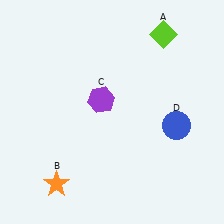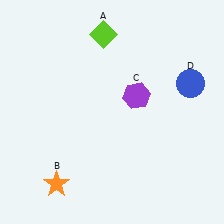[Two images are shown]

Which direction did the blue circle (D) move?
The blue circle (D) moved up.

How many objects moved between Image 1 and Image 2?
3 objects moved between the two images.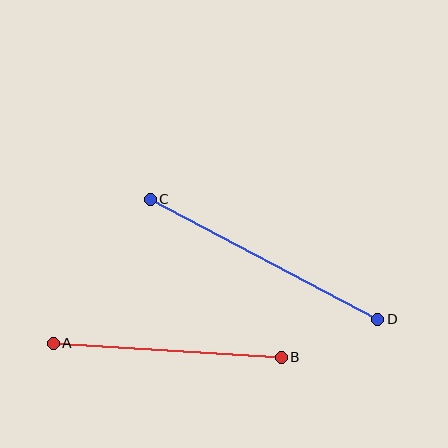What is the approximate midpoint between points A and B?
The midpoint is at approximately (167, 350) pixels.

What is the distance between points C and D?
The distance is approximately 257 pixels.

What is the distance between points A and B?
The distance is approximately 228 pixels.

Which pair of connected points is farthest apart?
Points C and D are farthest apart.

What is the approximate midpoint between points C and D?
The midpoint is at approximately (264, 259) pixels.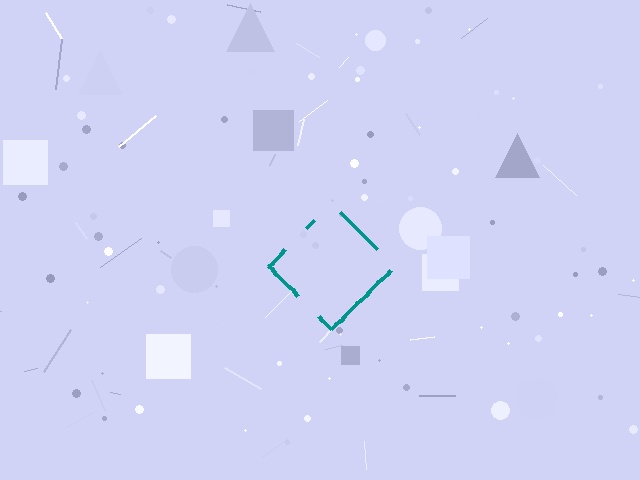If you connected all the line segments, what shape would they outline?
They would outline a diamond.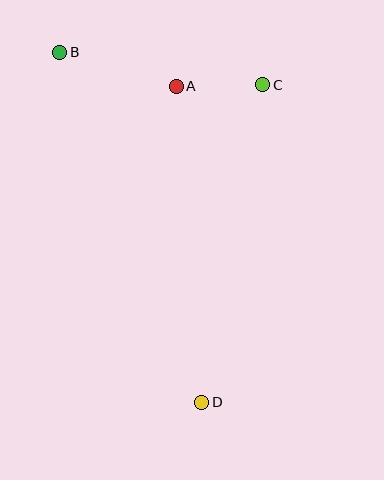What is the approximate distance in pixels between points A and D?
The distance between A and D is approximately 317 pixels.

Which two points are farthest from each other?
Points B and D are farthest from each other.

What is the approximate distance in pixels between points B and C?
The distance between B and C is approximately 206 pixels.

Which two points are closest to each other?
Points A and C are closest to each other.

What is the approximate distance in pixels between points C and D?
The distance between C and D is approximately 324 pixels.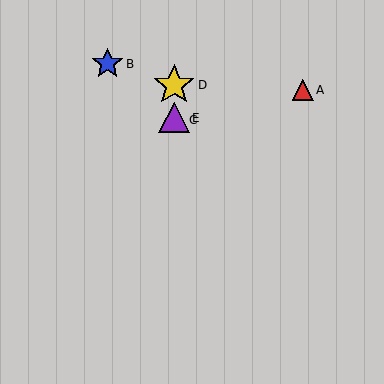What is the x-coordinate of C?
Object C is at x≈174.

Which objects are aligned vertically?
Objects C, D, E are aligned vertically.